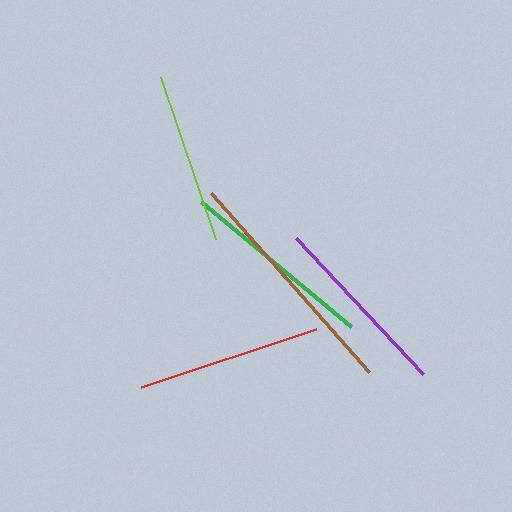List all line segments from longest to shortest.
From longest to shortest: brown, green, purple, red, lime.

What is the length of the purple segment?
The purple segment is approximately 186 pixels long.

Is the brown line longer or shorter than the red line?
The brown line is longer than the red line.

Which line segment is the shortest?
The lime line is the shortest at approximately 172 pixels.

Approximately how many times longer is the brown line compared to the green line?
The brown line is approximately 1.2 times the length of the green line.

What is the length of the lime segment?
The lime segment is approximately 172 pixels long.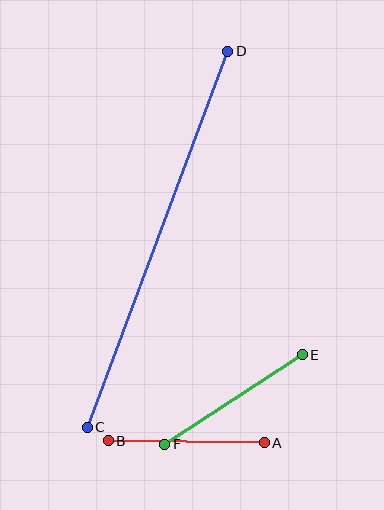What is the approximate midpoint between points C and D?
The midpoint is at approximately (157, 239) pixels.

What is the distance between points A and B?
The distance is approximately 156 pixels.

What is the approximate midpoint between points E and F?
The midpoint is at approximately (233, 400) pixels.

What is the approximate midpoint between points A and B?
The midpoint is at approximately (186, 442) pixels.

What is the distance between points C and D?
The distance is approximately 401 pixels.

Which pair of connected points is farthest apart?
Points C and D are farthest apart.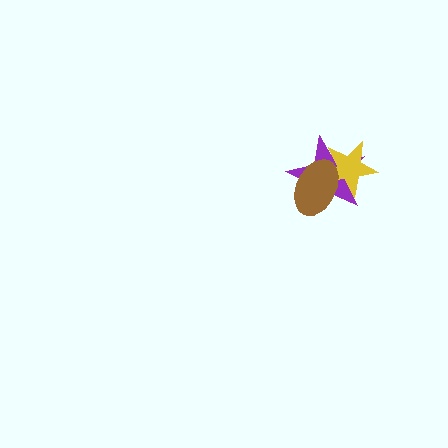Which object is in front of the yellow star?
The brown ellipse is in front of the yellow star.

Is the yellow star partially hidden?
Yes, it is partially covered by another shape.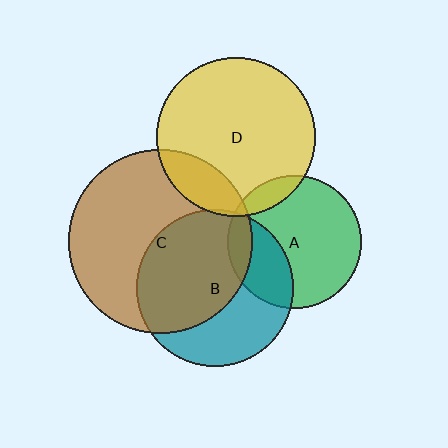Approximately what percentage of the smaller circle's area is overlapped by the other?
Approximately 10%.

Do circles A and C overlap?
Yes.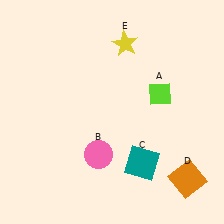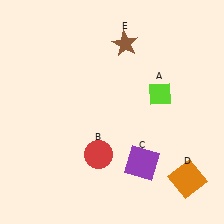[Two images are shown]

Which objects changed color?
B changed from pink to red. C changed from teal to purple. E changed from yellow to brown.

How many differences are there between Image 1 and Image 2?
There are 3 differences between the two images.